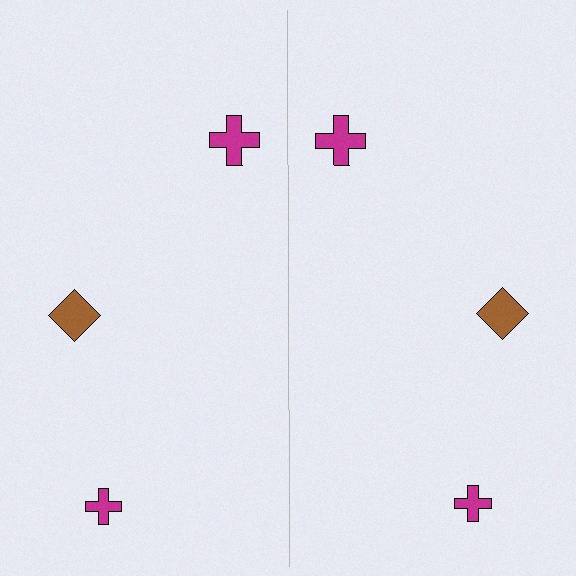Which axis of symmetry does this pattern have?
The pattern has a vertical axis of symmetry running through the center of the image.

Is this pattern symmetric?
Yes, this pattern has bilateral (reflection) symmetry.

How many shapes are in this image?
There are 6 shapes in this image.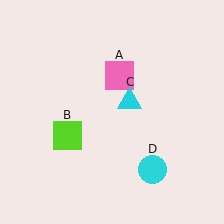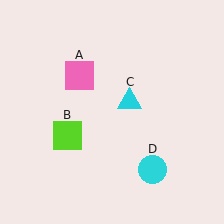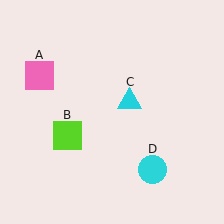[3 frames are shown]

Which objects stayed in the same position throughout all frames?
Lime square (object B) and cyan triangle (object C) and cyan circle (object D) remained stationary.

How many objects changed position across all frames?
1 object changed position: pink square (object A).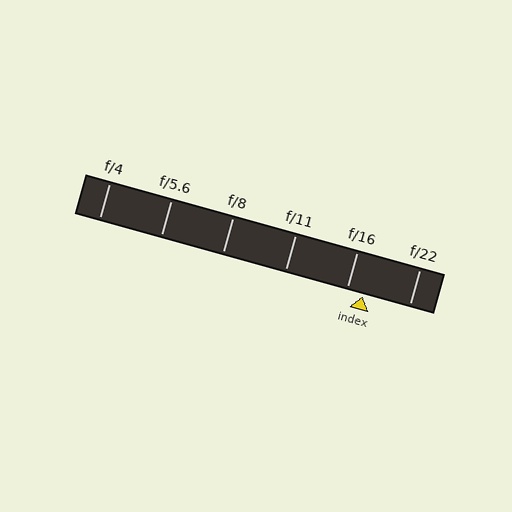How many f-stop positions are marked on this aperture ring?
There are 6 f-stop positions marked.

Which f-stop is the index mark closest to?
The index mark is closest to f/16.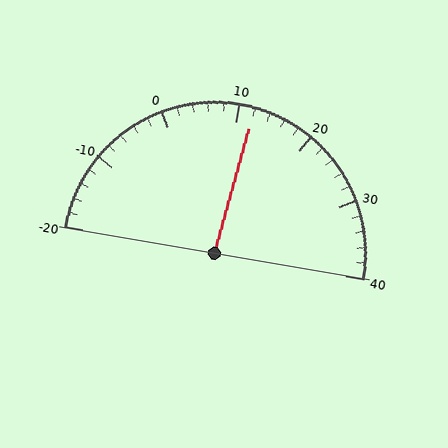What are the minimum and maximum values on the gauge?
The gauge ranges from -20 to 40.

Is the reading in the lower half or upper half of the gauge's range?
The reading is in the upper half of the range (-20 to 40).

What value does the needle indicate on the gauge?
The needle indicates approximately 12.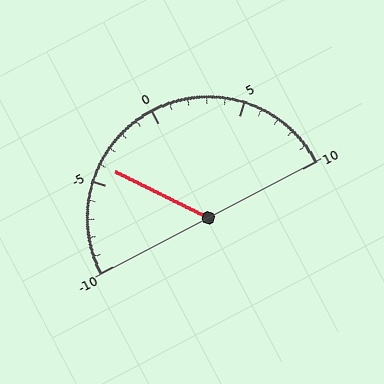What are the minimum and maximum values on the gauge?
The gauge ranges from -10 to 10.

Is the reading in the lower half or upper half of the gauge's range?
The reading is in the lower half of the range (-10 to 10).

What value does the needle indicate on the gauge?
The needle indicates approximately -4.